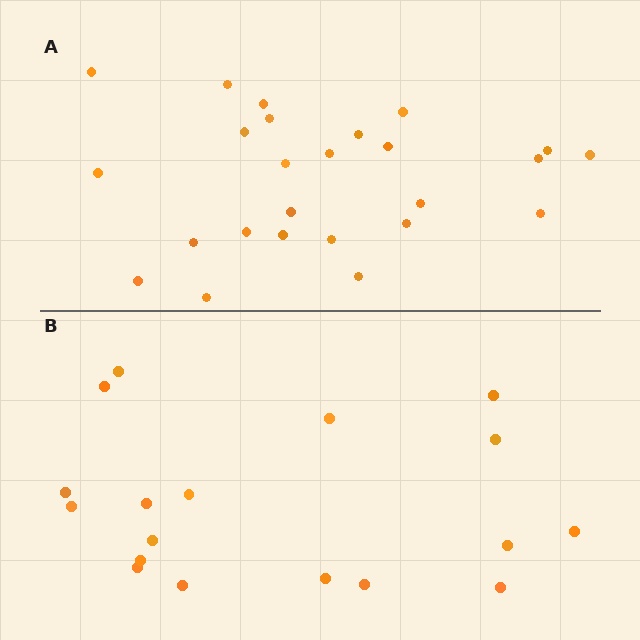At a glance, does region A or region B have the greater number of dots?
Region A (the top region) has more dots.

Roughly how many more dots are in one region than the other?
Region A has roughly 8 or so more dots than region B.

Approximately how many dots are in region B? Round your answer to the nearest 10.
About 20 dots. (The exact count is 18, which rounds to 20.)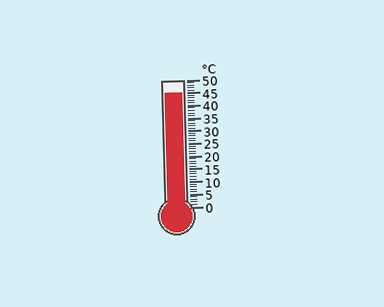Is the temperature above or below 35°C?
The temperature is above 35°C.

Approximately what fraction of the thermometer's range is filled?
The thermometer is filled to approximately 90% of its range.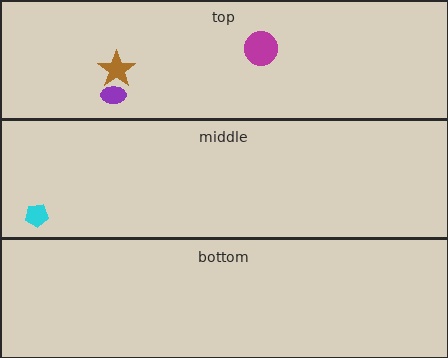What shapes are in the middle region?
The cyan pentagon.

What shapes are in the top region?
The magenta circle, the brown star, the purple ellipse.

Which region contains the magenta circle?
The top region.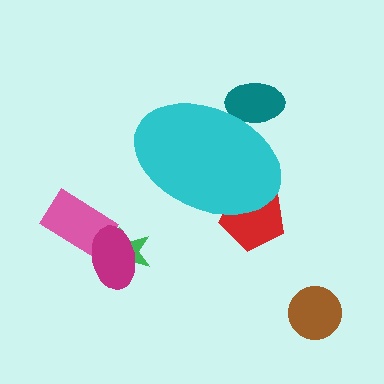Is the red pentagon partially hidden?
Yes, the red pentagon is partially hidden behind the cyan ellipse.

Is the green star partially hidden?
No, the green star is fully visible.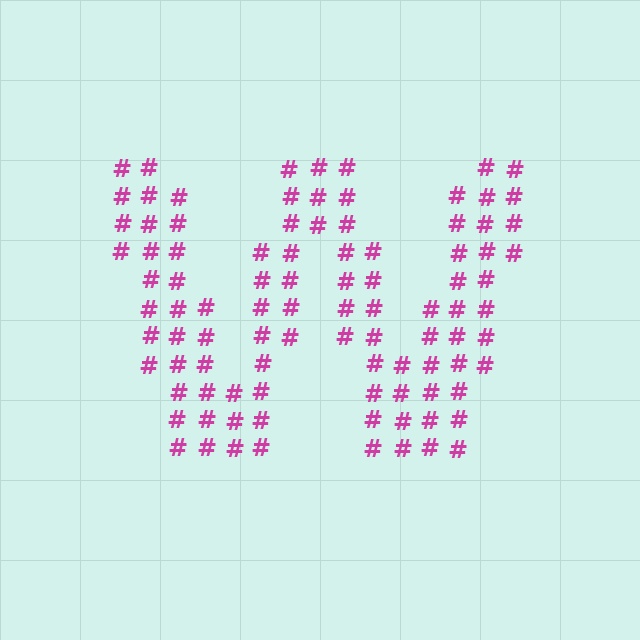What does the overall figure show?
The overall figure shows the letter W.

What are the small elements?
The small elements are hash symbols.